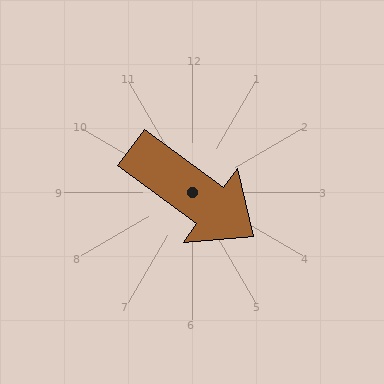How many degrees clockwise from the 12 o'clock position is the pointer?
Approximately 126 degrees.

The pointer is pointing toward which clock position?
Roughly 4 o'clock.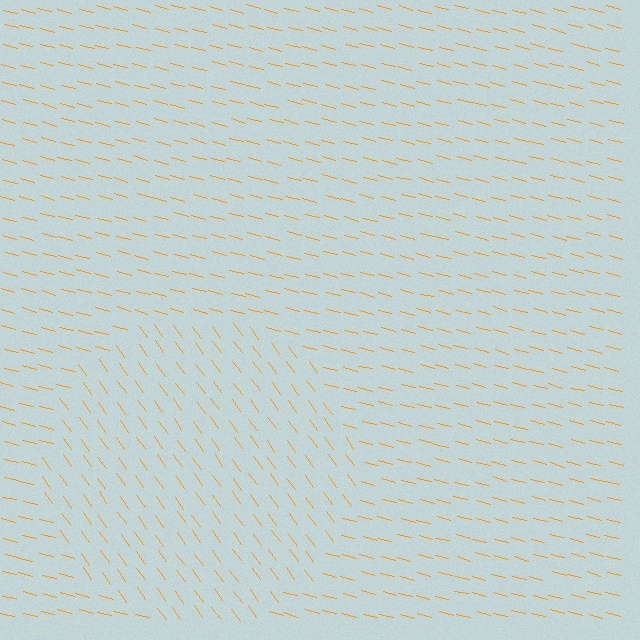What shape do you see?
I see a circle.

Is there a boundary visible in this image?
Yes, there is a texture boundary formed by a change in line orientation.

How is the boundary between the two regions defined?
The boundary is defined purely by a change in line orientation (approximately 40 degrees difference). All lines are the same color and thickness.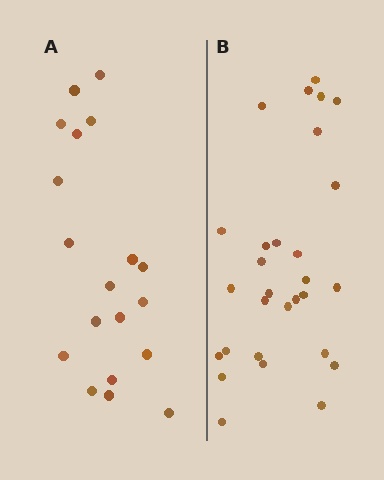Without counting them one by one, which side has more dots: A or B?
Region B (the right region) has more dots.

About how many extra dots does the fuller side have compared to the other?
Region B has roughly 10 or so more dots than region A.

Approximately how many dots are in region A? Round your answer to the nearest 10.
About 20 dots. (The exact count is 19, which rounds to 20.)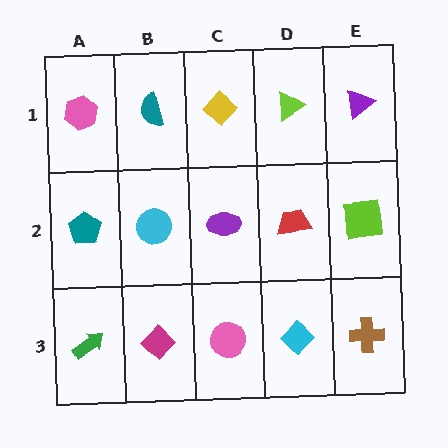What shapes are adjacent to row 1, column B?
A cyan circle (row 2, column B), a pink hexagon (row 1, column A), a yellow diamond (row 1, column C).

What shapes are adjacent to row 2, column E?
A purple triangle (row 1, column E), a brown cross (row 3, column E), a red trapezoid (row 2, column D).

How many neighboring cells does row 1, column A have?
2.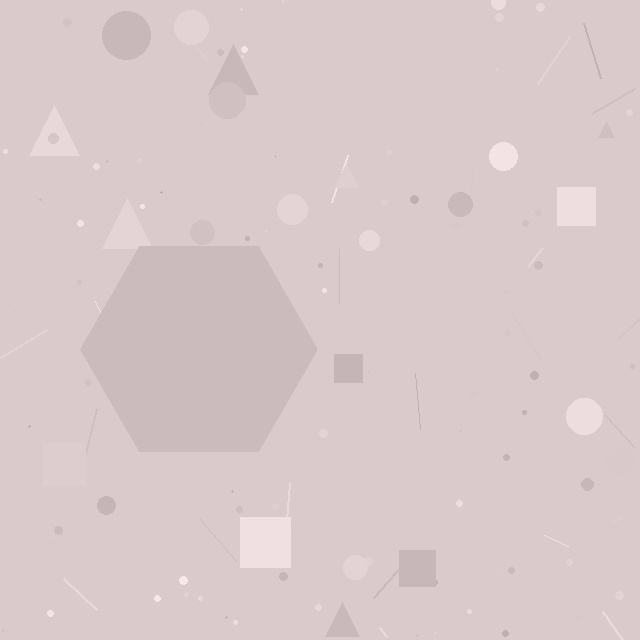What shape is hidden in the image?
A hexagon is hidden in the image.